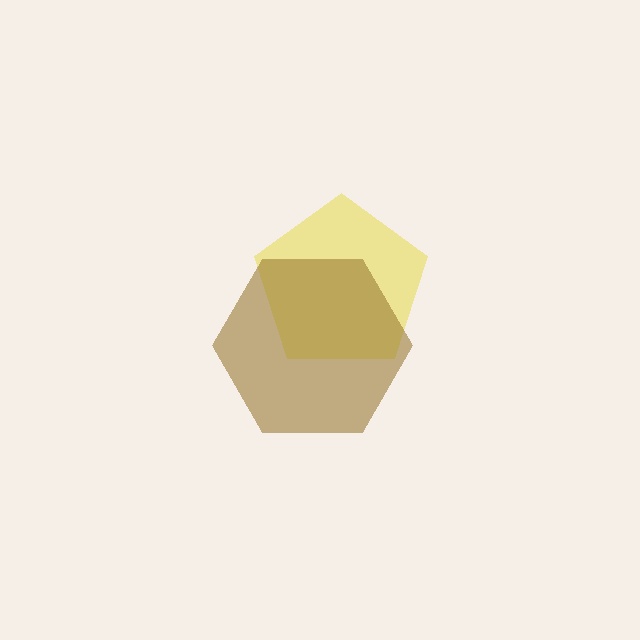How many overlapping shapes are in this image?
There are 2 overlapping shapes in the image.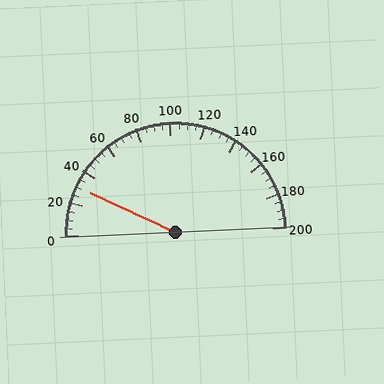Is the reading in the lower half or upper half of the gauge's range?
The reading is in the lower half of the range (0 to 200).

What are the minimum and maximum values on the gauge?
The gauge ranges from 0 to 200.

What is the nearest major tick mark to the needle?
The nearest major tick mark is 40.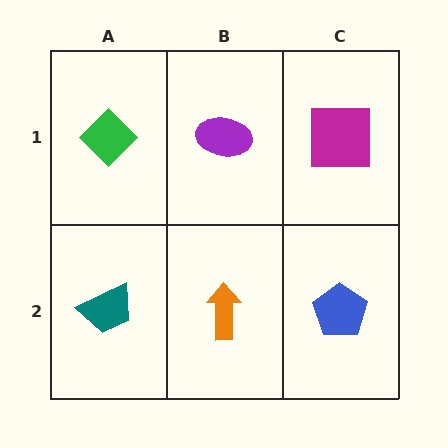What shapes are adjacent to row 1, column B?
An orange arrow (row 2, column B), a green diamond (row 1, column A), a magenta square (row 1, column C).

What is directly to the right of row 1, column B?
A magenta square.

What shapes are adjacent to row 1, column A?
A teal trapezoid (row 2, column A), a purple ellipse (row 1, column B).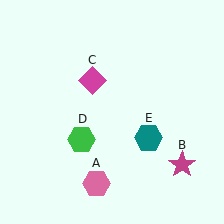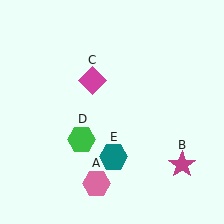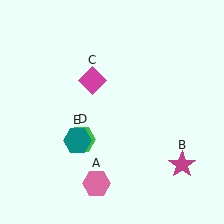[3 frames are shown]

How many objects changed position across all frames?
1 object changed position: teal hexagon (object E).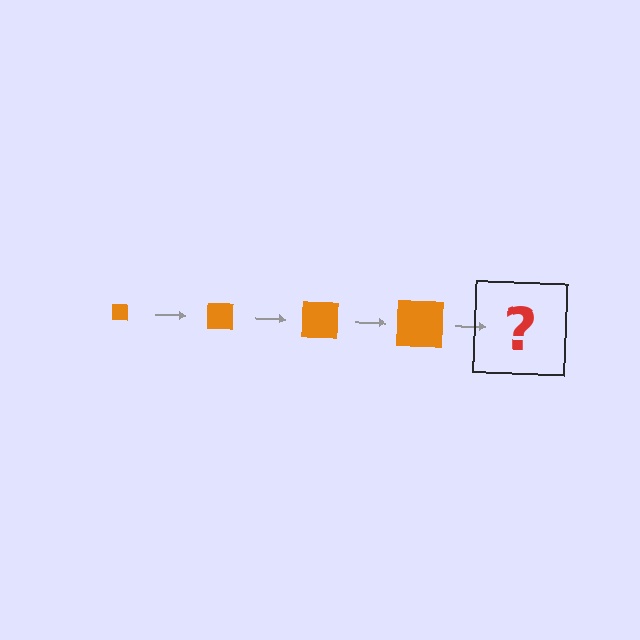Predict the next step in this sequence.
The next step is an orange square, larger than the previous one.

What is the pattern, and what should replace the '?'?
The pattern is that the square gets progressively larger each step. The '?' should be an orange square, larger than the previous one.